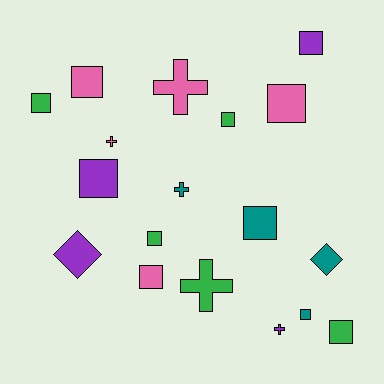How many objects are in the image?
There are 18 objects.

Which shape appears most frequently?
Square, with 11 objects.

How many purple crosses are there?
There is 1 purple cross.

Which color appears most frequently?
Pink, with 5 objects.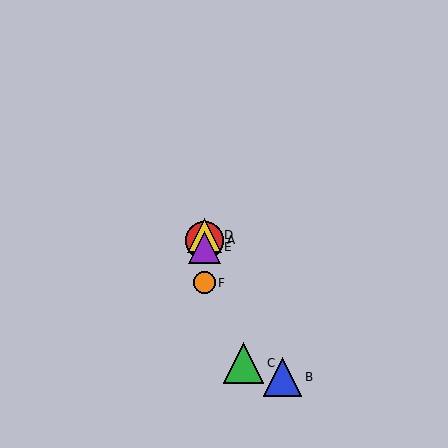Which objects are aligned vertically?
Objects A, D, E, F are aligned vertically.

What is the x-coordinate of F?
Object F is at x≈204.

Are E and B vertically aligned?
No, E is at x≈204 and B is at x≈282.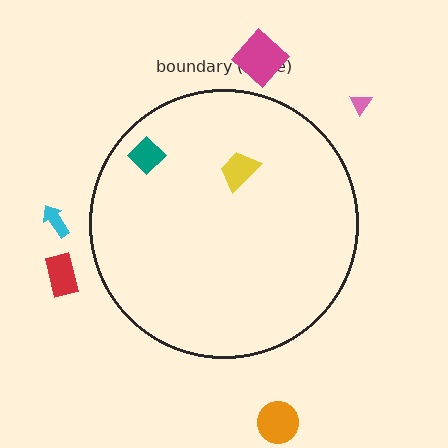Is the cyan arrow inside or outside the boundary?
Outside.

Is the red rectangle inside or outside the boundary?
Outside.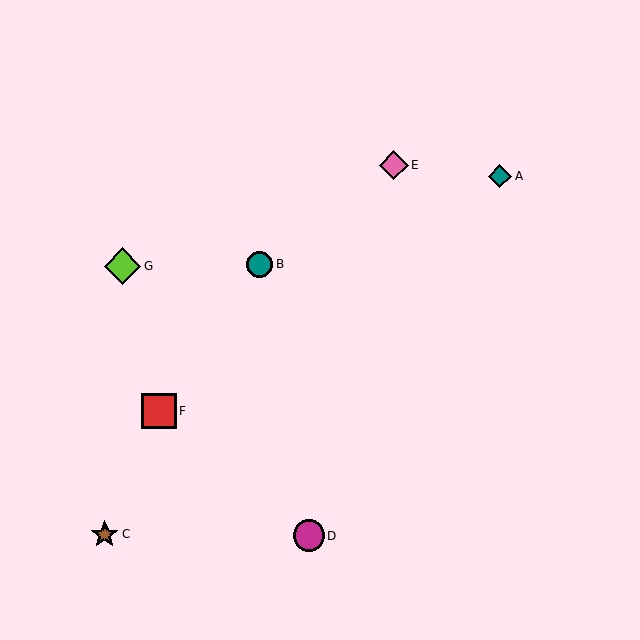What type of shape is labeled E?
Shape E is a pink diamond.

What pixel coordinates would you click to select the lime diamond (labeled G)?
Click at (123, 266) to select the lime diamond G.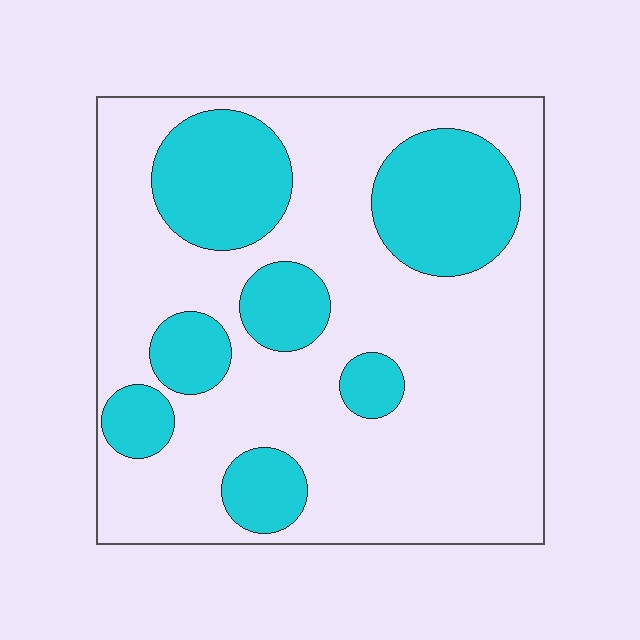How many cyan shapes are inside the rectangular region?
7.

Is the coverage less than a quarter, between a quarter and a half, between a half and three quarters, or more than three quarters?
Between a quarter and a half.